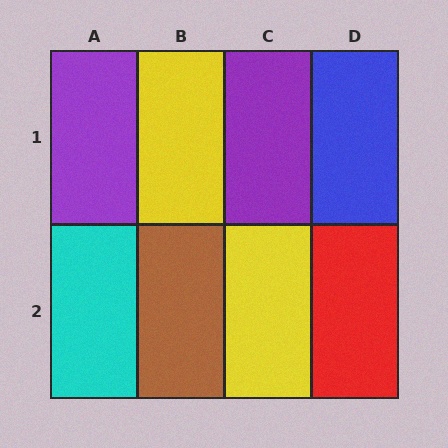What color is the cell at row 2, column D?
Red.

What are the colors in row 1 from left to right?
Purple, yellow, purple, blue.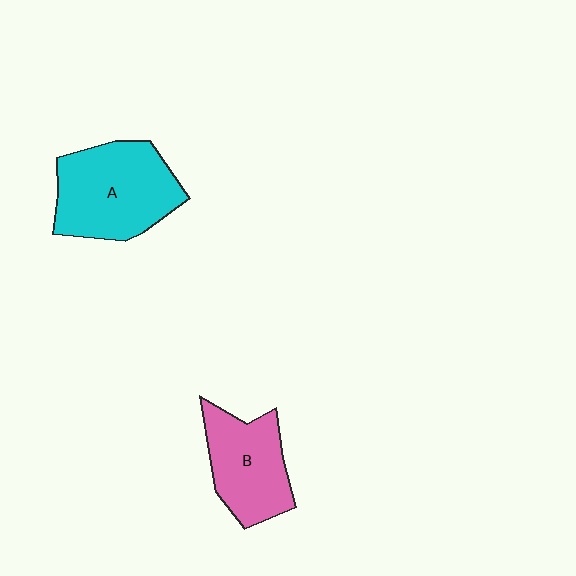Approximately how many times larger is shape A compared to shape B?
Approximately 1.3 times.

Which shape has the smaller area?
Shape B (pink).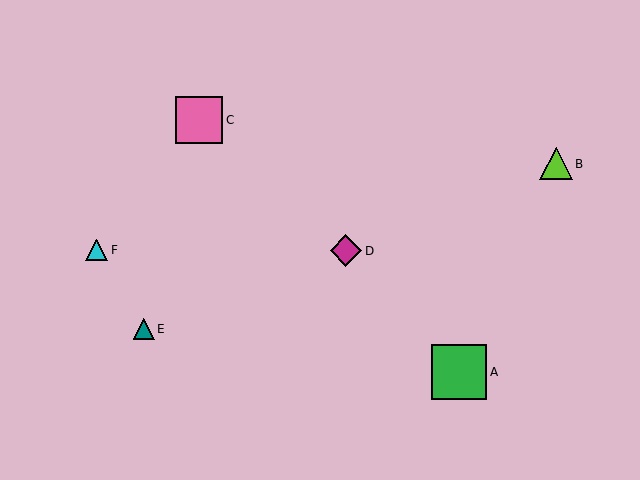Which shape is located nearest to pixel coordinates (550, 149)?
The lime triangle (labeled B) at (556, 164) is nearest to that location.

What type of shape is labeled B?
Shape B is a lime triangle.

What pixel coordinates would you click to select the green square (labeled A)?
Click at (459, 372) to select the green square A.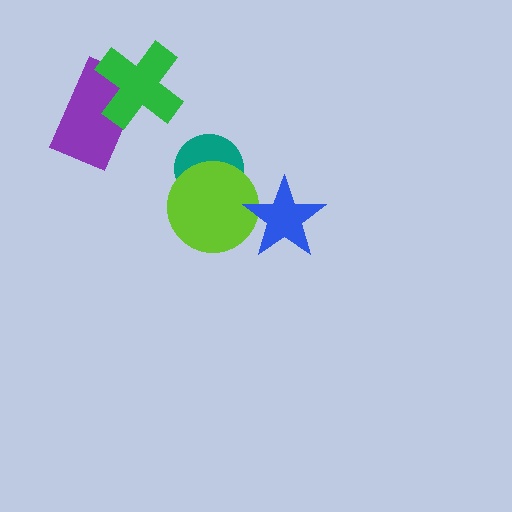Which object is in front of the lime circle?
The blue star is in front of the lime circle.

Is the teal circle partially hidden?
Yes, it is partially covered by another shape.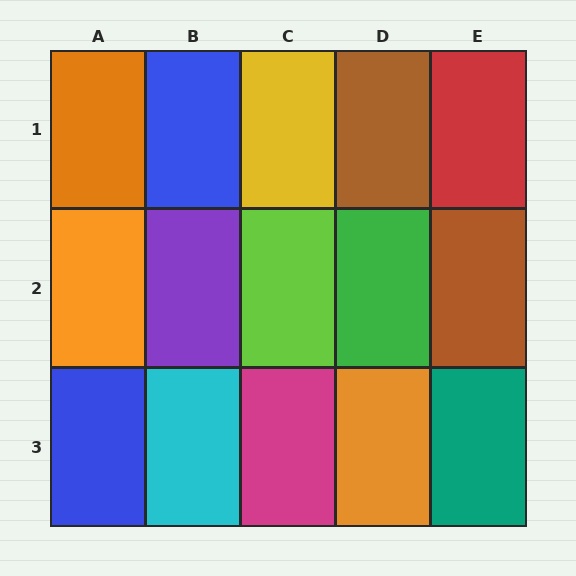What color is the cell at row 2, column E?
Brown.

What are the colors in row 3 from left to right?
Blue, cyan, magenta, orange, teal.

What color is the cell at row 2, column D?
Green.